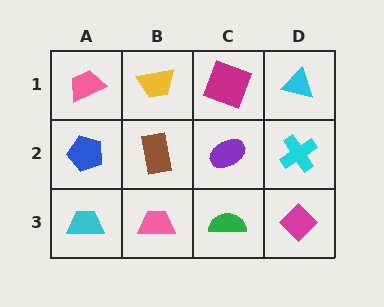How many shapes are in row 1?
4 shapes.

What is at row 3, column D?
A magenta diamond.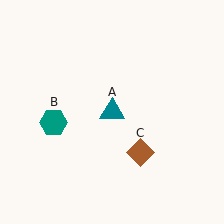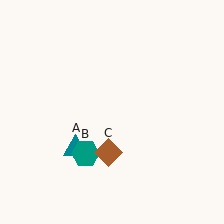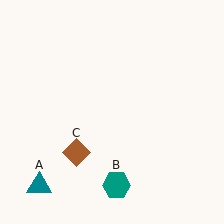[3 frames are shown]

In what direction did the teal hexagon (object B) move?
The teal hexagon (object B) moved down and to the right.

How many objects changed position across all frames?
3 objects changed position: teal triangle (object A), teal hexagon (object B), brown diamond (object C).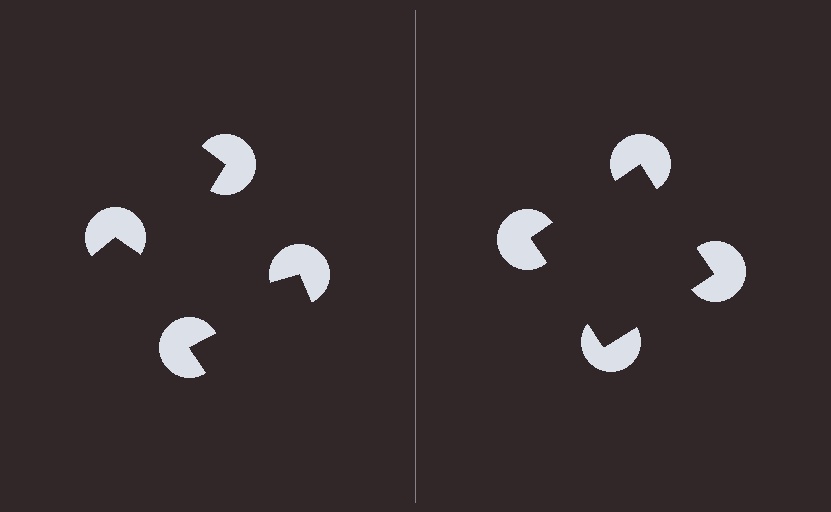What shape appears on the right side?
An illusory square.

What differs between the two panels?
The pac-man discs are positioned identically on both sides; only the wedge orientations differ. On the right they align to a square; on the left they are misaligned.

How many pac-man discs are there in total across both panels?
8 — 4 on each side.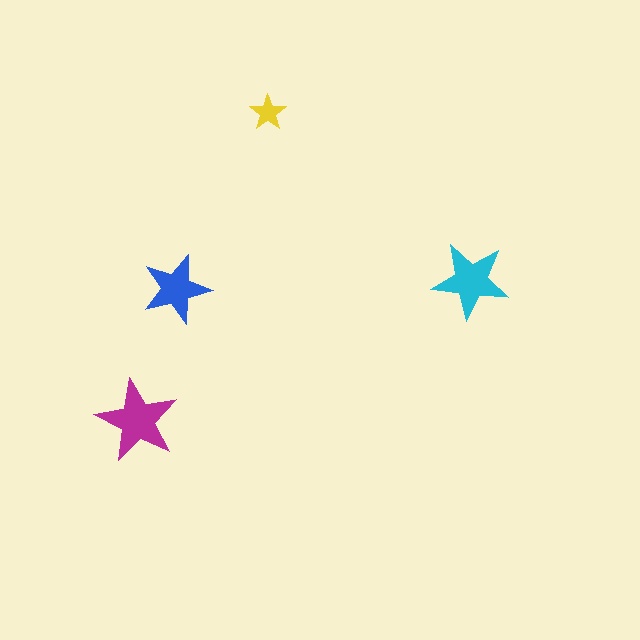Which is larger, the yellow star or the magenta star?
The magenta one.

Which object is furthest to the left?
The magenta star is leftmost.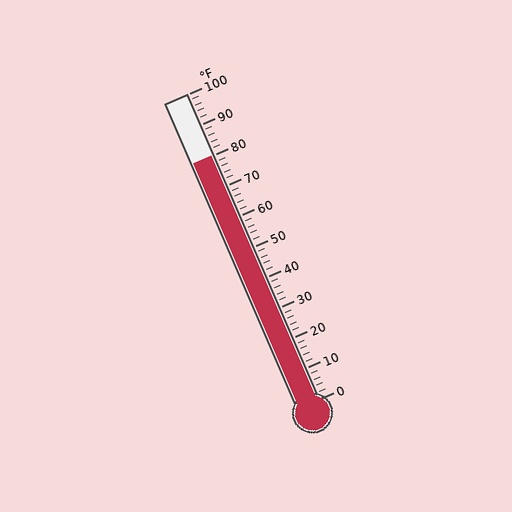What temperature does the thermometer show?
The thermometer shows approximately 80°F.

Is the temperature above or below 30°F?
The temperature is above 30°F.